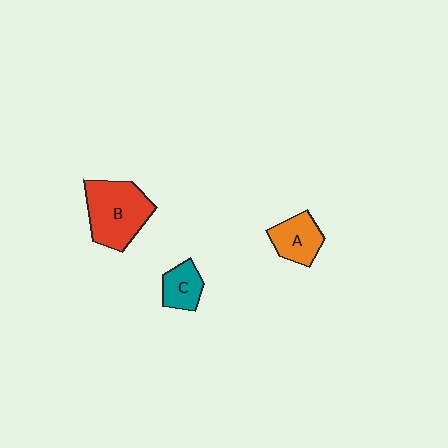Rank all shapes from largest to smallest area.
From largest to smallest: B (red), A (orange), C (teal).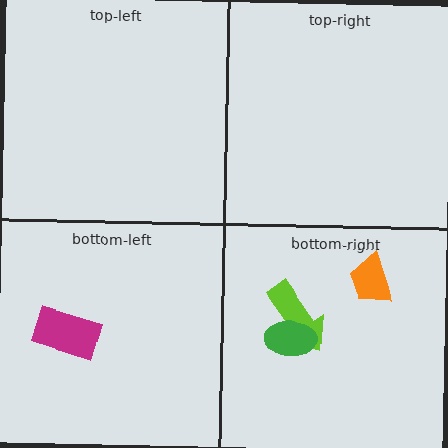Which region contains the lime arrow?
The bottom-right region.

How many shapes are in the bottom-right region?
3.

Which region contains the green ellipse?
The bottom-right region.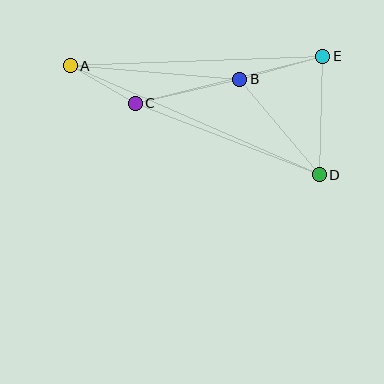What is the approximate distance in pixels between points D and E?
The distance between D and E is approximately 118 pixels.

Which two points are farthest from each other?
Points A and D are farthest from each other.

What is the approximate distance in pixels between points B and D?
The distance between B and D is approximately 124 pixels.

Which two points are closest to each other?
Points A and C are closest to each other.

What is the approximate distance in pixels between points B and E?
The distance between B and E is approximately 86 pixels.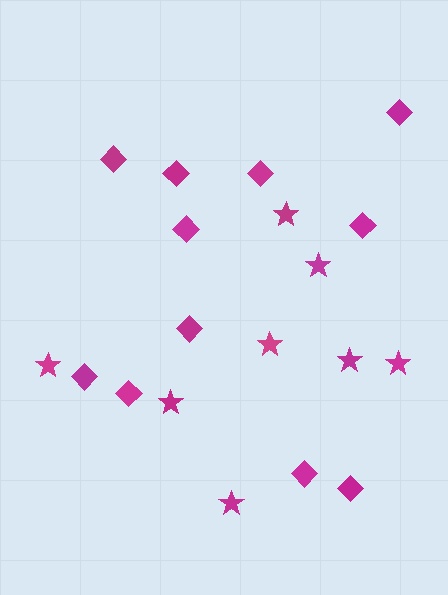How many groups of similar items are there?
There are 2 groups: one group of diamonds (11) and one group of stars (8).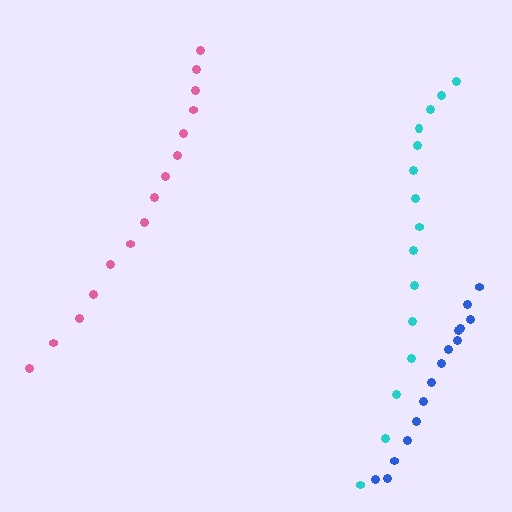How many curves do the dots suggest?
There are 3 distinct paths.